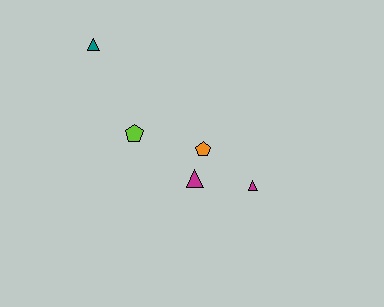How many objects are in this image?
There are 5 objects.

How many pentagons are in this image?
There are 2 pentagons.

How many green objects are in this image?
There are no green objects.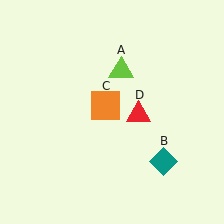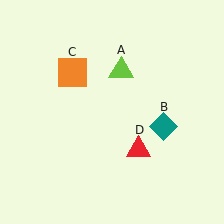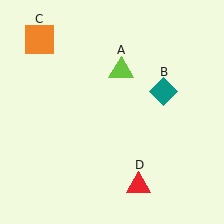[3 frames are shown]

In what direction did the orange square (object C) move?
The orange square (object C) moved up and to the left.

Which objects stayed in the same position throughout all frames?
Lime triangle (object A) remained stationary.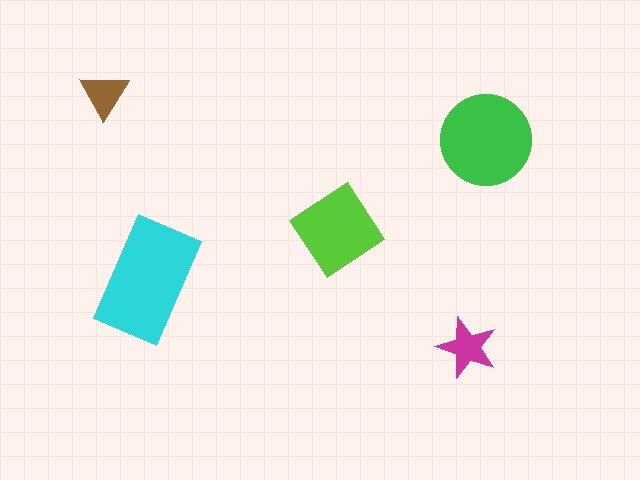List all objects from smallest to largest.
The brown triangle, the magenta star, the lime diamond, the green circle, the cyan rectangle.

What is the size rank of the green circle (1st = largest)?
2nd.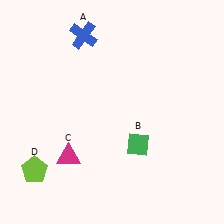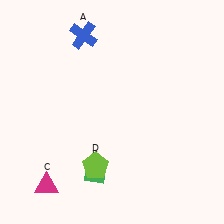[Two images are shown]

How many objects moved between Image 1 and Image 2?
3 objects moved between the two images.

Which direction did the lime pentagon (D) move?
The lime pentagon (D) moved right.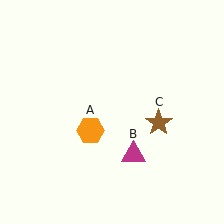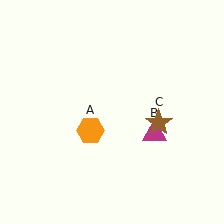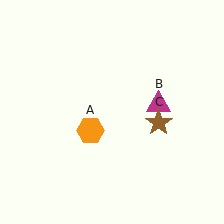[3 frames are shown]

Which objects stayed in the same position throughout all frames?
Orange hexagon (object A) and brown star (object C) remained stationary.